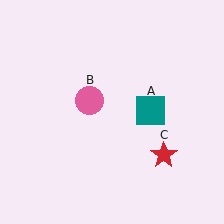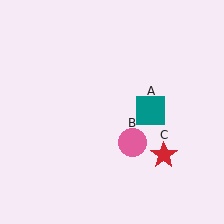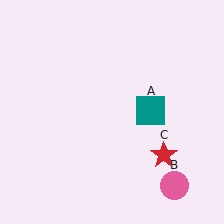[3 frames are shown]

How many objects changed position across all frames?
1 object changed position: pink circle (object B).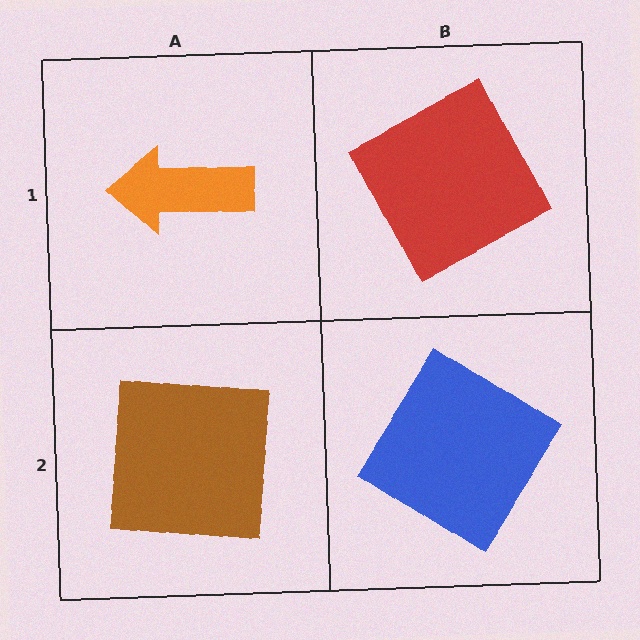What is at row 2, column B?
A blue diamond.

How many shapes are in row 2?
2 shapes.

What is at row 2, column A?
A brown square.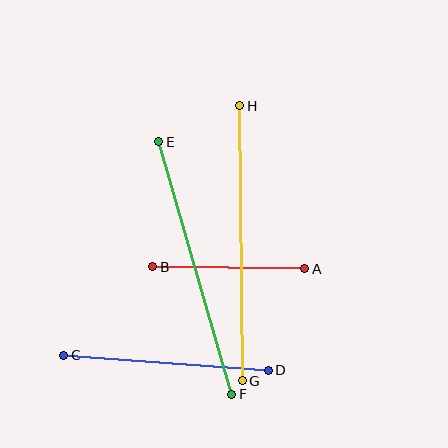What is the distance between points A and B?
The distance is approximately 152 pixels.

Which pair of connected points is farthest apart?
Points G and H are farthest apart.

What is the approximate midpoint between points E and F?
The midpoint is at approximately (195, 268) pixels.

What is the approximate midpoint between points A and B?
The midpoint is at approximately (229, 268) pixels.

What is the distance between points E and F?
The distance is approximately 263 pixels.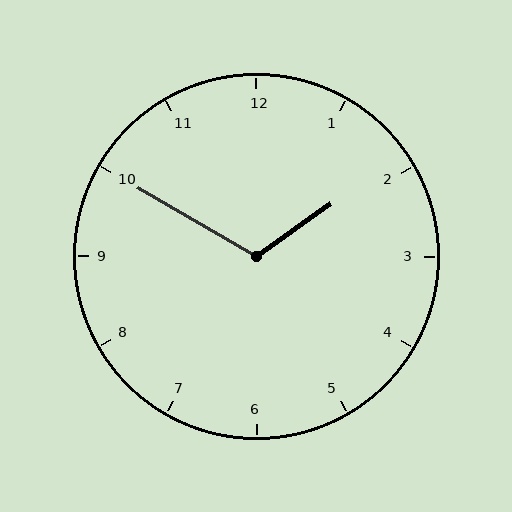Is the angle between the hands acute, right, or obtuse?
It is obtuse.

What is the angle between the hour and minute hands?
Approximately 115 degrees.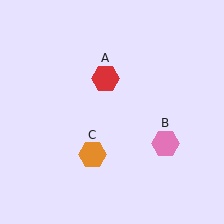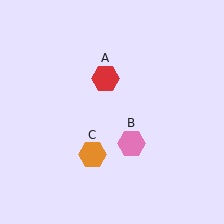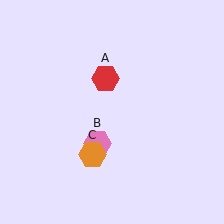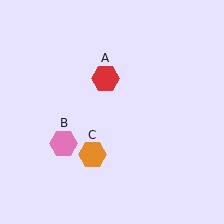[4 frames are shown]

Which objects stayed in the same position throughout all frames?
Red hexagon (object A) and orange hexagon (object C) remained stationary.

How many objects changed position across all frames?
1 object changed position: pink hexagon (object B).